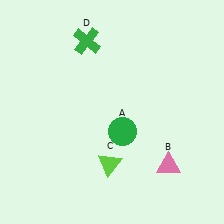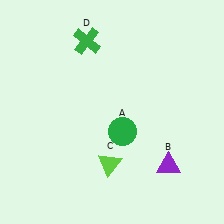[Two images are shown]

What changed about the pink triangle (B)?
In Image 1, B is pink. In Image 2, it changed to purple.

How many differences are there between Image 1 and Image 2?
There is 1 difference between the two images.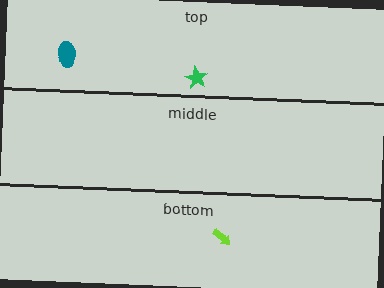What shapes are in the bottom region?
The lime arrow.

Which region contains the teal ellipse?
The top region.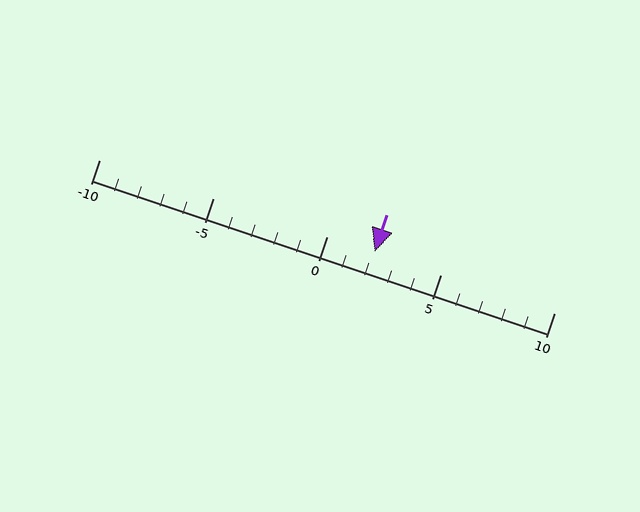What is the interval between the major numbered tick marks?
The major tick marks are spaced 5 units apart.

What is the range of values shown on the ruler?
The ruler shows values from -10 to 10.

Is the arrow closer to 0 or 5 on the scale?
The arrow is closer to 0.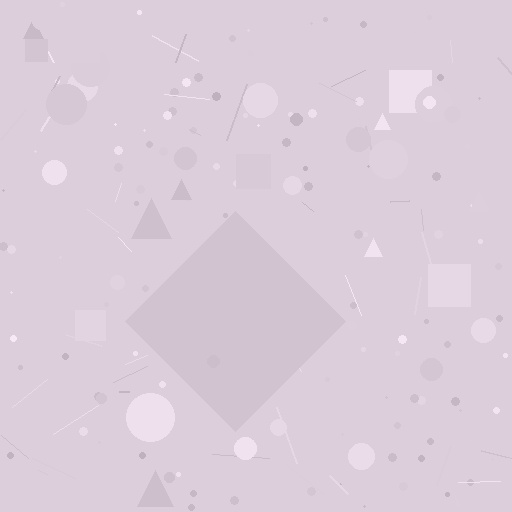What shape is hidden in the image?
A diamond is hidden in the image.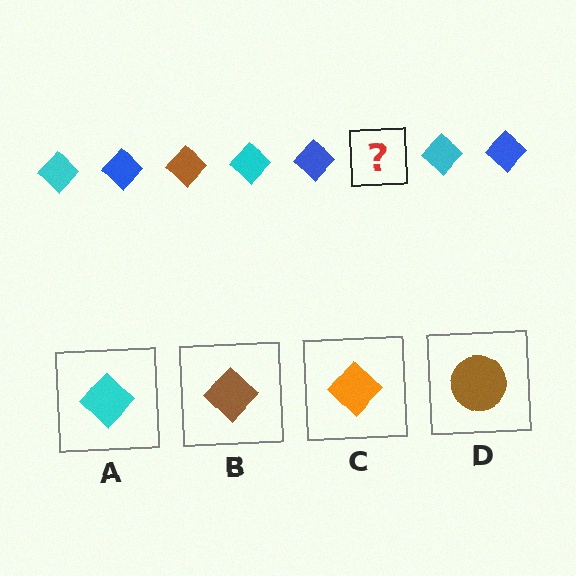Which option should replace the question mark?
Option B.